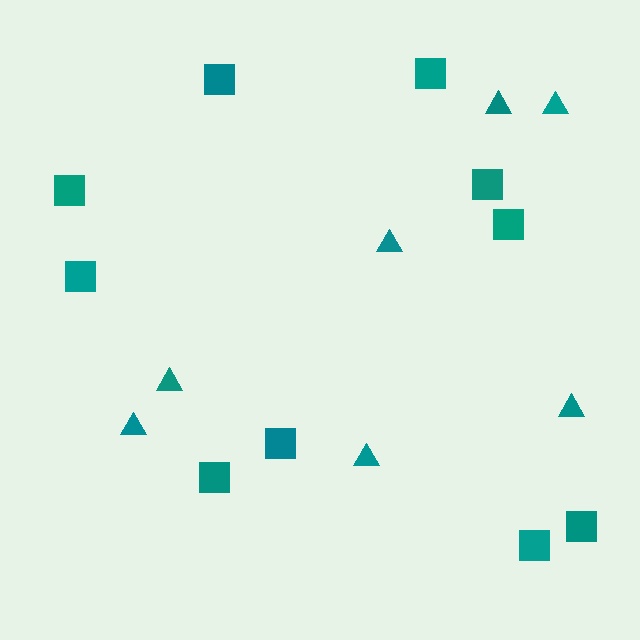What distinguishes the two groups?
There are 2 groups: one group of squares (10) and one group of triangles (7).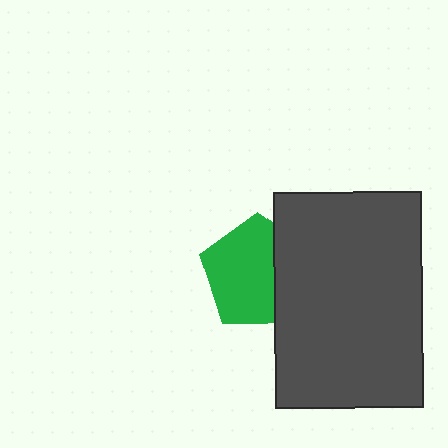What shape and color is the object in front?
The object in front is a dark gray rectangle.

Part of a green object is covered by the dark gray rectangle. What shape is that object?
It is a pentagon.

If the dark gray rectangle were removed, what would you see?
You would see the complete green pentagon.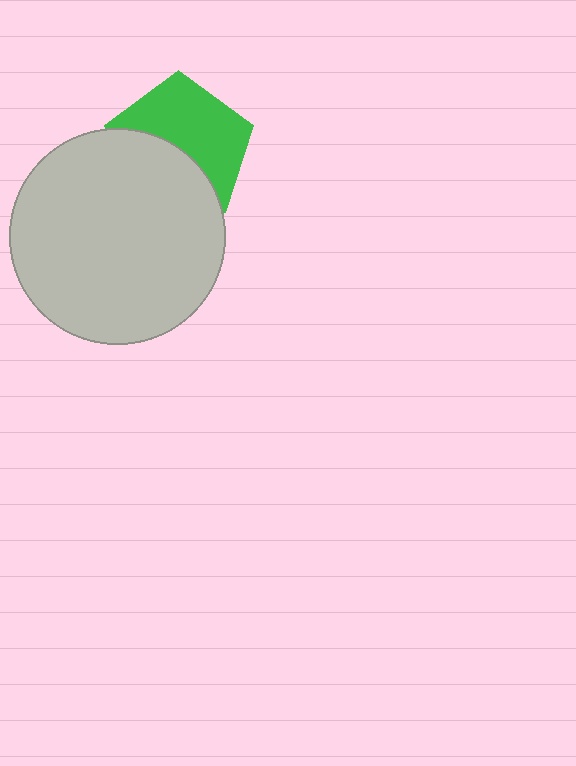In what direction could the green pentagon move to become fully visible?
The green pentagon could move up. That would shift it out from behind the light gray circle entirely.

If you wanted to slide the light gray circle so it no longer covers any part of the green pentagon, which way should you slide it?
Slide it down — that is the most direct way to separate the two shapes.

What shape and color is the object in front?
The object in front is a light gray circle.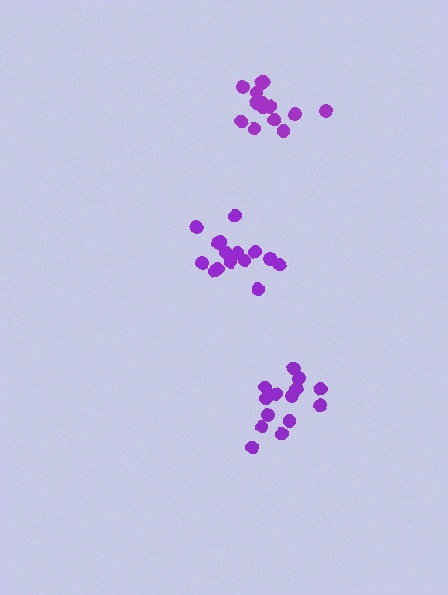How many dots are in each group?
Group 1: 15 dots, Group 2: 15 dots, Group 3: 15 dots (45 total).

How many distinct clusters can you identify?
There are 3 distinct clusters.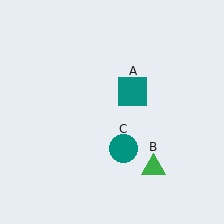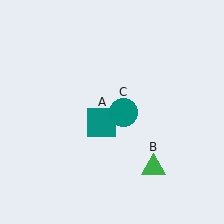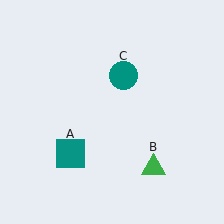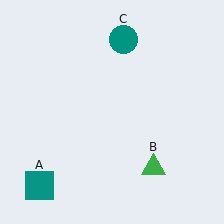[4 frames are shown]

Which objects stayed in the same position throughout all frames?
Green triangle (object B) remained stationary.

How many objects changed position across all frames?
2 objects changed position: teal square (object A), teal circle (object C).